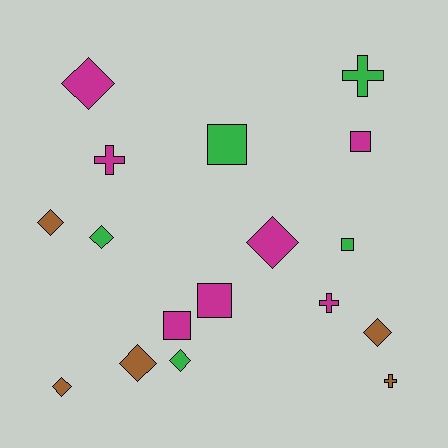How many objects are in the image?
There are 17 objects.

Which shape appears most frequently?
Diamond, with 8 objects.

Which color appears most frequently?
Magenta, with 7 objects.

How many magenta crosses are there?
There are 2 magenta crosses.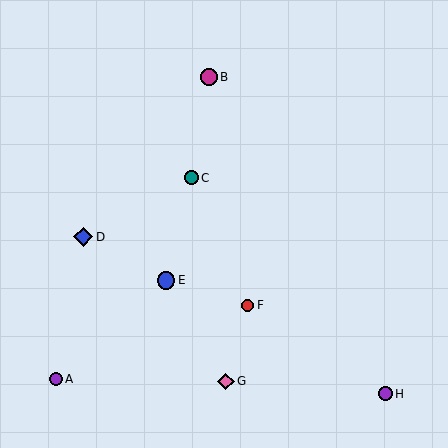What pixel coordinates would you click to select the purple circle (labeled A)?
Click at (56, 379) to select the purple circle A.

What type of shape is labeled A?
Shape A is a purple circle.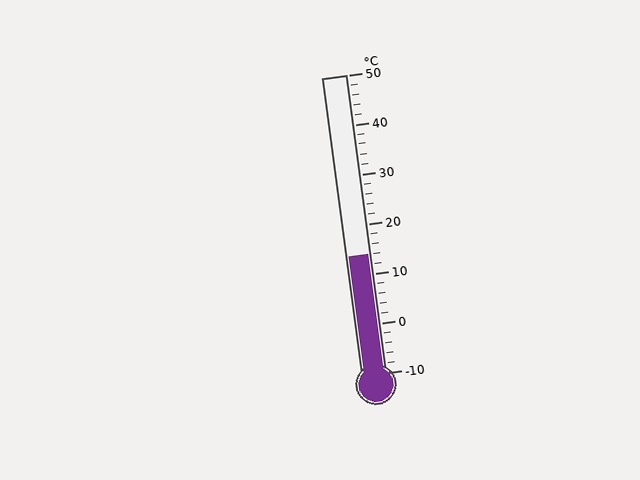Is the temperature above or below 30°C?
The temperature is below 30°C.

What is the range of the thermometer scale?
The thermometer scale ranges from -10°C to 50°C.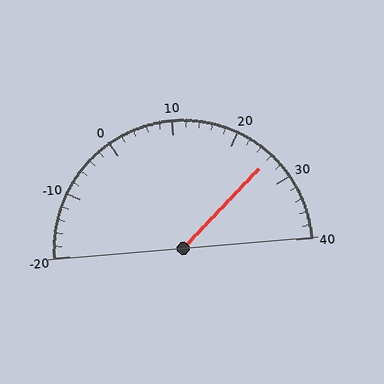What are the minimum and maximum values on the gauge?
The gauge ranges from -20 to 40.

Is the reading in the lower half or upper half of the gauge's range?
The reading is in the upper half of the range (-20 to 40).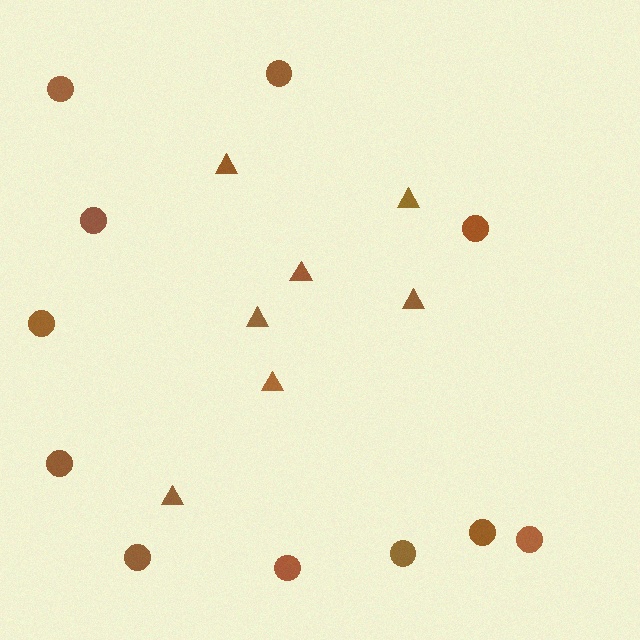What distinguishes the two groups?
There are 2 groups: one group of circles (11) and one group of triangles (7).